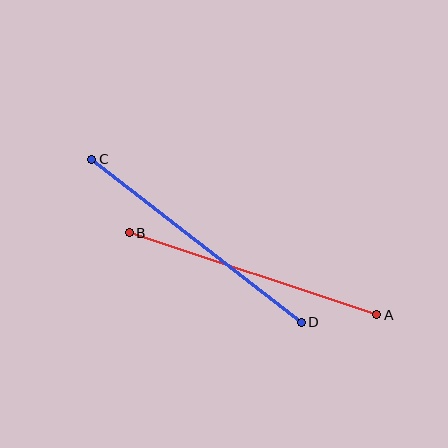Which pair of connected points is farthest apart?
Points C and D are farthest apart.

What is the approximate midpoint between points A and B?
The midpoint is at approximately (253, 274) pixels.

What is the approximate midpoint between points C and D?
The midpoint is at approximately (196, 241) pixels.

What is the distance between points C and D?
The distance is approximately 265 pixels.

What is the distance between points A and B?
The distance is approximately 261 pixels.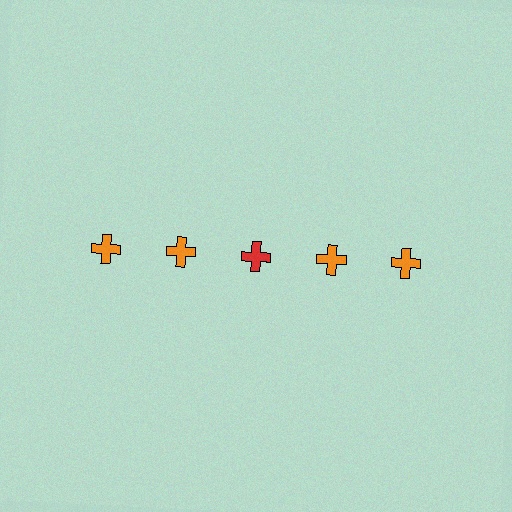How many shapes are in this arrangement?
There are 5 shapes arranged in a grid pattern.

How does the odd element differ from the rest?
It has a different color: red instead of orange.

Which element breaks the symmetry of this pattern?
The red cross in the top row, center column breaks the symmetry. All other shapes are orange crosses.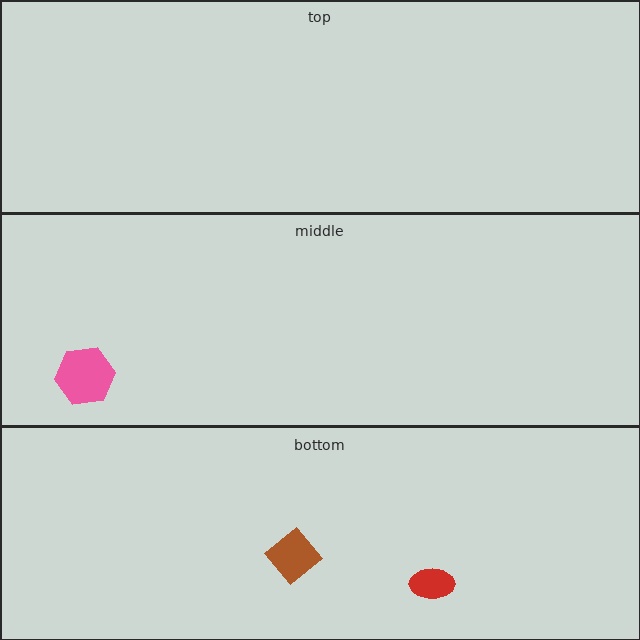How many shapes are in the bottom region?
2.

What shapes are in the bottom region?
The red ellipse, the brown diamond.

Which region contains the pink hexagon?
The middle region.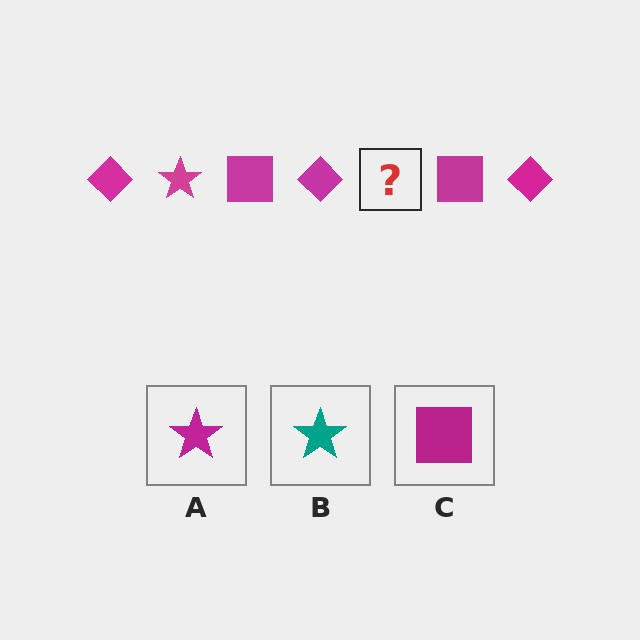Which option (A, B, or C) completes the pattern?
A.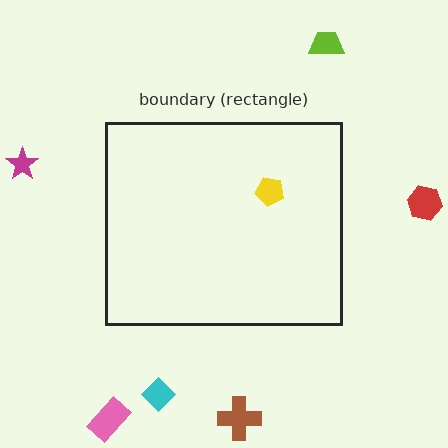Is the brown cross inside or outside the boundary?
Outside.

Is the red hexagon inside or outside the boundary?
Outside.